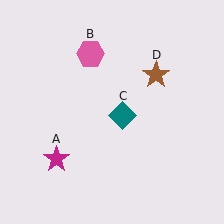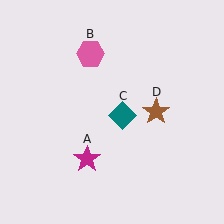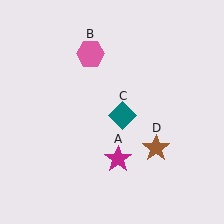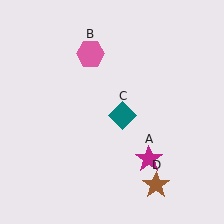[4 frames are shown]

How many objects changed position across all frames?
2 objects changed position: magenta star (object A), brown star (object D).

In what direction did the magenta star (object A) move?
The magenta star (object A) moved right.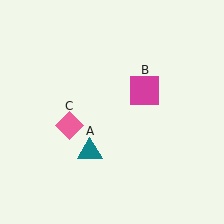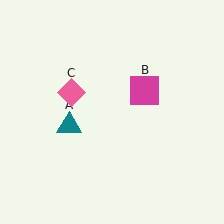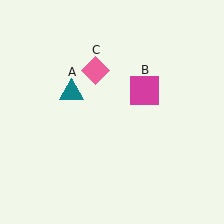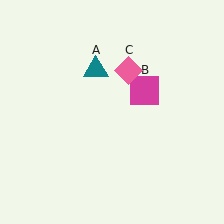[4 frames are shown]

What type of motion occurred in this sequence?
The teal triangle (object A), pink diamond (object C) rotated clockwise around the center of the scene.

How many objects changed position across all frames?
2 objects changed position: teal triangle (object A), pink diamond (object C).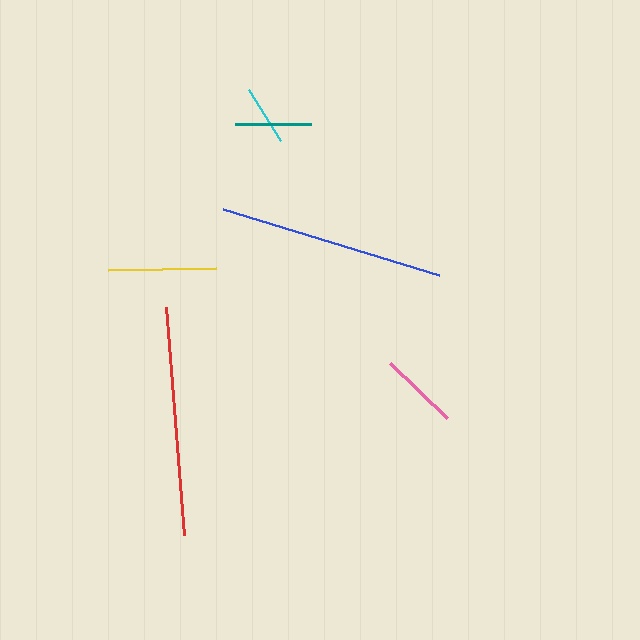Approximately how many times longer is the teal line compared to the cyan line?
The teal line is approximately 1.3 times the length of the cyan line.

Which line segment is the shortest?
The cyan line is the shortest at approximately 60 pixels.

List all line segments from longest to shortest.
From longest to shortest: red, blue, yellow, pink, teal, cyan.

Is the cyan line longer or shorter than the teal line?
The teal line is longer than the cyan line.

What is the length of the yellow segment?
The yellow segment is approximately 108 pixels long.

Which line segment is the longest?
The red line is the longest at approximately 229 pixels.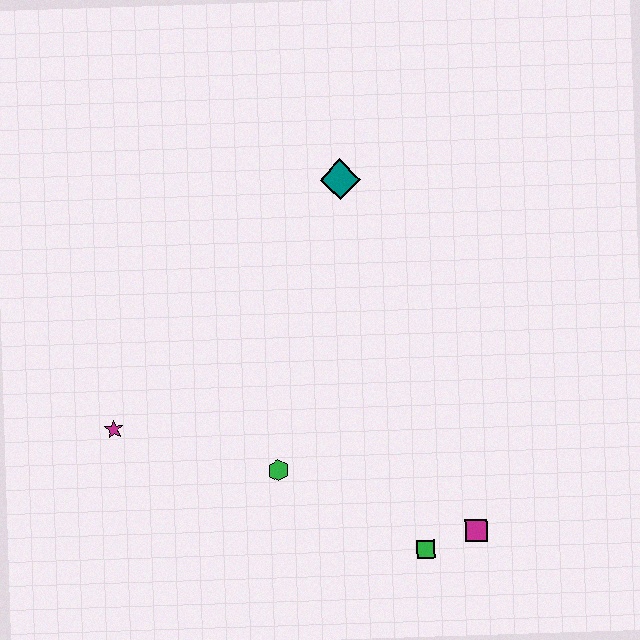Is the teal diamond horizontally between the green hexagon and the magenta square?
Yes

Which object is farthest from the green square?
The teal diamond is farthest from the green square.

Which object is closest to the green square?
The magenta square is closest to the green square.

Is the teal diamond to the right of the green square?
No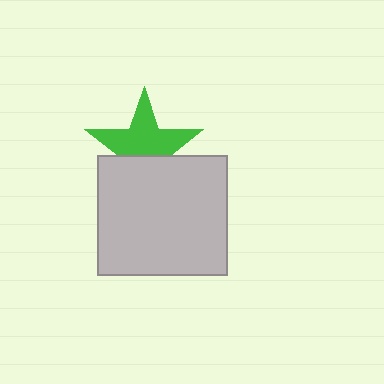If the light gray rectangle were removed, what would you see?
You would see the complete green star.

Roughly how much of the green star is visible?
About half of it is visible (roughly 62%).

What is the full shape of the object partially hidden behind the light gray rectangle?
The partially hidden object is a green star.